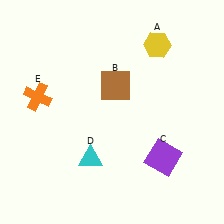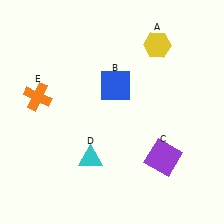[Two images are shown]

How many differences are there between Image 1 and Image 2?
There is 1 difference between the two images.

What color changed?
The square (B) changed from brown in Image 1 to blue in Image 2.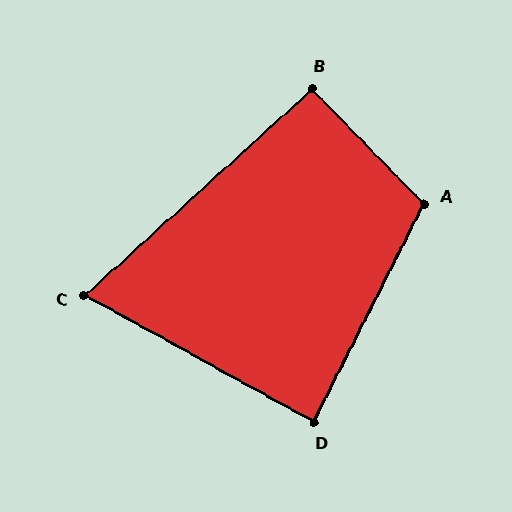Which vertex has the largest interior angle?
A, at approximately 109 degrees.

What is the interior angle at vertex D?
Approximately 88 degrees (approximately right).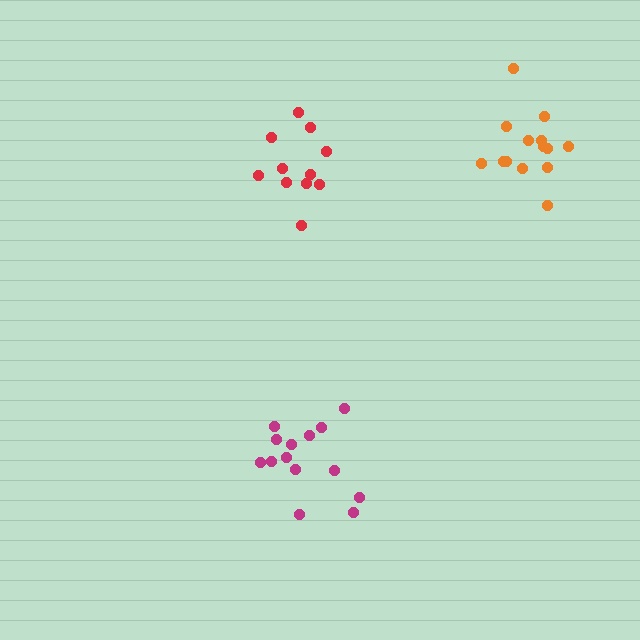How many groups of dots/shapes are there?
There are 3 groups.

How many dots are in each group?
Group 1: 11 dots, Group 2: 14 dots, Group 3: 14 dots (39 total).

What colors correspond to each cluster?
The clusters are colored: red, magenta, orange.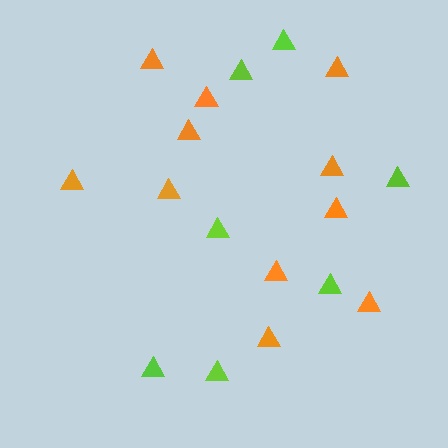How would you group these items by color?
There are 2 groups: one group of orange triangles (11) and one group of lime triangles (7).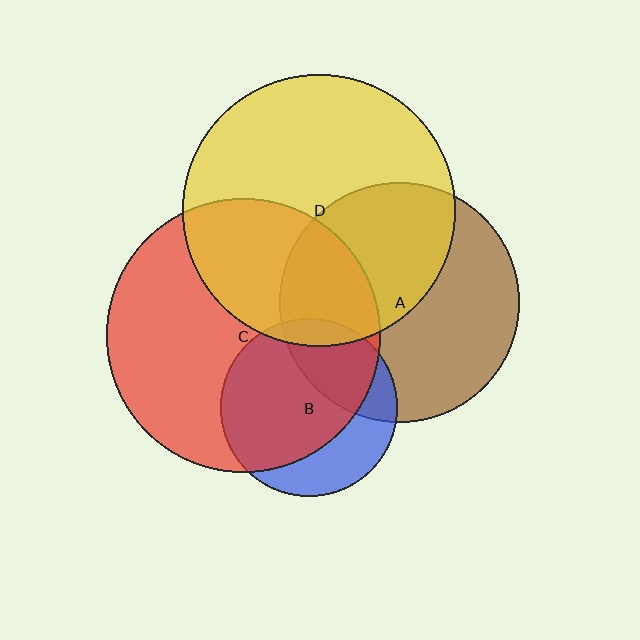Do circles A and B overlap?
Yes.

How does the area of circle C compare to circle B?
Approximately 2.4 times.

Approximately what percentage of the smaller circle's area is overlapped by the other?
Approximately 30%.